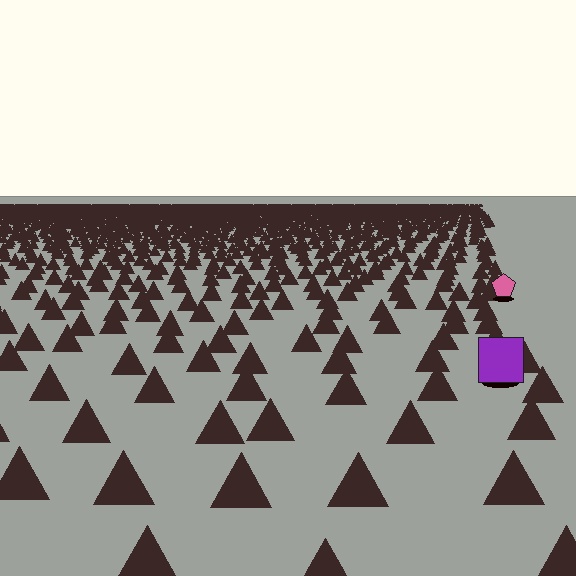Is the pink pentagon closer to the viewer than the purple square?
No. The purple square is closer — you can tell from the texture gradient: the ground texture is coarser near it.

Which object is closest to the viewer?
The purple square is closest. The texture marks near it are larger and more spread out.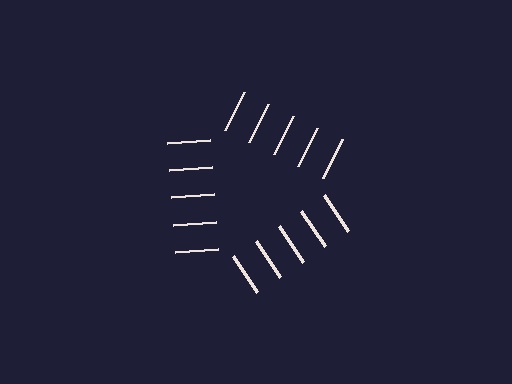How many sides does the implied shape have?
3 sides — the line-ends trace a triangle.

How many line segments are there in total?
15 — 5 along each of the 3 edges.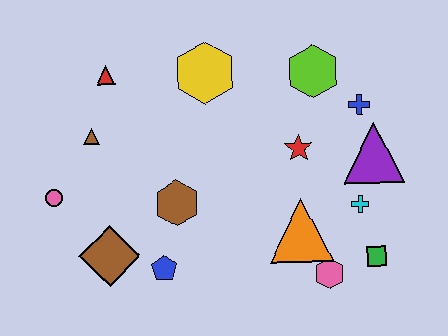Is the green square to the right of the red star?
Yes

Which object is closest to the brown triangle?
The red triangle is closest to the brown triangle.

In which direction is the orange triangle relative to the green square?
The orange triangle is to the left of the green square.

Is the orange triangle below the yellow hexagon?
Yes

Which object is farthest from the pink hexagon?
The red triangle is farthest from the pink hexagon.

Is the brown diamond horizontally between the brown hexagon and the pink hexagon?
No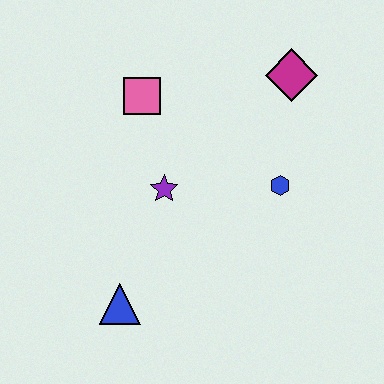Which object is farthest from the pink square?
The blue triangle is farthest from the pink square.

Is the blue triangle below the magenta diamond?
Yes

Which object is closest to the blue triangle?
The purple star is closest to the blue triangle.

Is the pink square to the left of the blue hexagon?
Yes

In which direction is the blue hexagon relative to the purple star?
The blue hexagon is to the right of the purple star.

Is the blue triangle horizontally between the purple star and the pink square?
No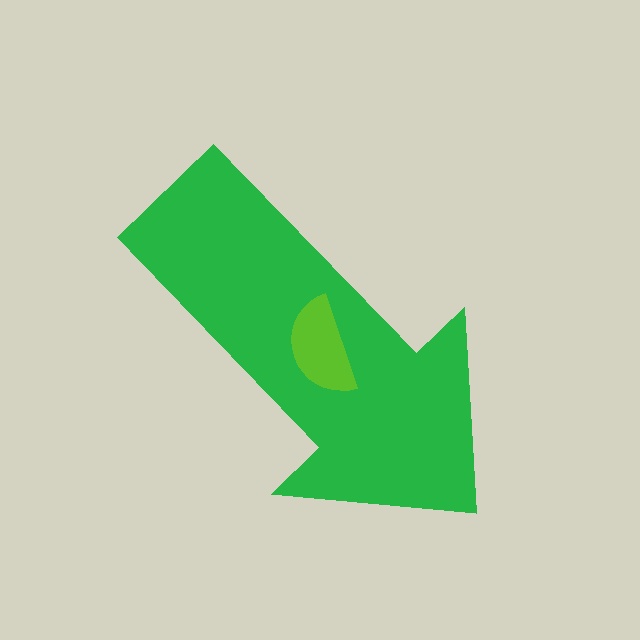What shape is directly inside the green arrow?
The lime semicircle.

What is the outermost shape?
The green arrow.